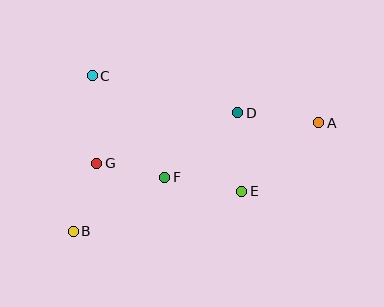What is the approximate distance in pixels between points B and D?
The distance between B and D is approximately 203 pixels.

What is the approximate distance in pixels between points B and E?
The distance between B and E is approximately 173 pixels.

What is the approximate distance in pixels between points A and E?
The distance between A and E is approximately 103 pixels.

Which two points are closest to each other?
Points F and G are closest to each other.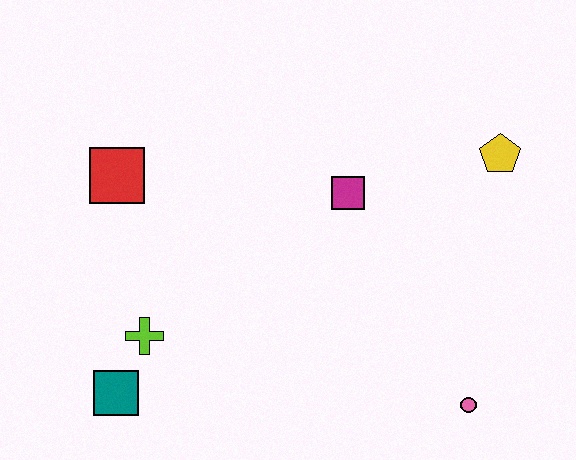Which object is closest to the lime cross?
The teal square is closest to the lime cross.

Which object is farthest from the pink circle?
The red square is farthest from the pink circle.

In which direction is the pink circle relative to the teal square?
The pink circle is to the right of the teal square.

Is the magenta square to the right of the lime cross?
Yes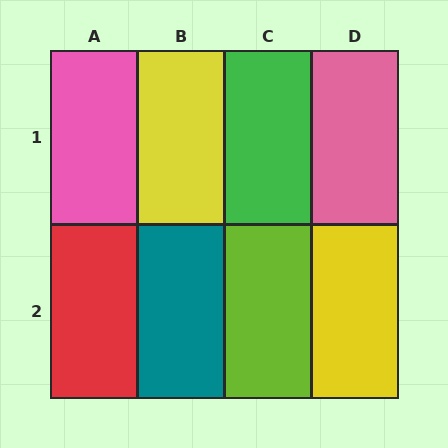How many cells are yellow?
2 cells are yellow.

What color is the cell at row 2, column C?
Lime.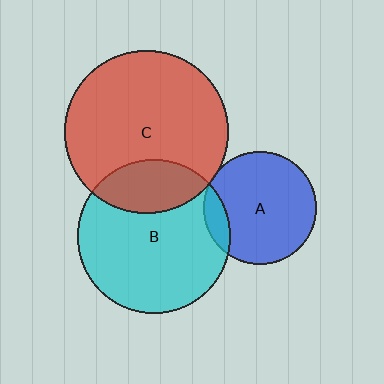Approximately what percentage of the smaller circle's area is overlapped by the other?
Approximately 5%.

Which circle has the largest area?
Circle C (red).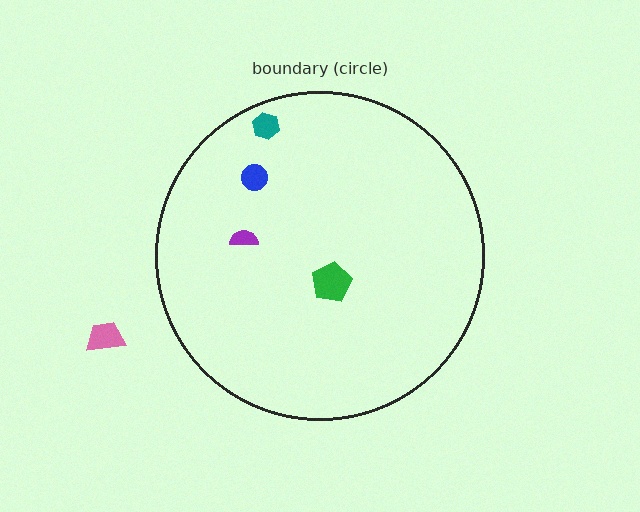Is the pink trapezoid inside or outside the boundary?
Outside.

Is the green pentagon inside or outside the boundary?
Inside.